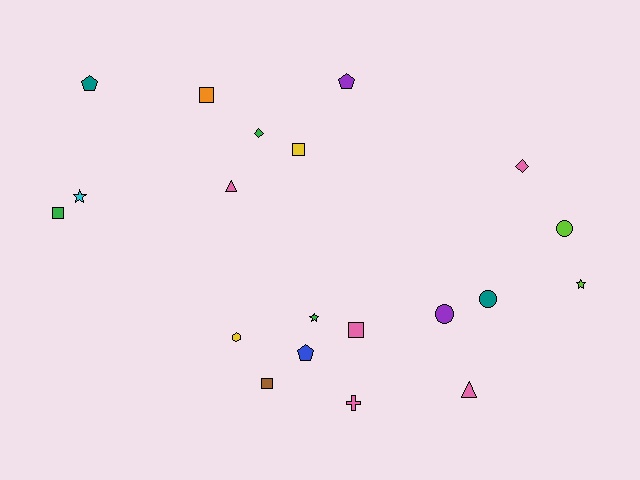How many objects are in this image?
There are 20 objects.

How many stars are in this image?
There are 3 stars.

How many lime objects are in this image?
There are 2 lime objects.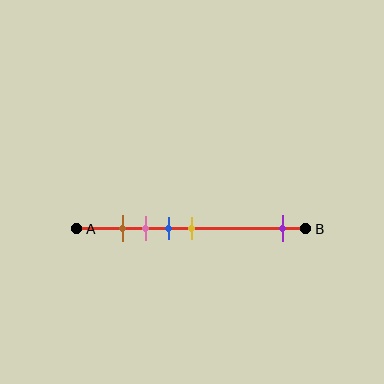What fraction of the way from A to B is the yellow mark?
The yellow mark is approximately 50% (0.5) of the way from A to B.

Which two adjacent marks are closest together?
The brown and pink marks are the closest adjacent pair.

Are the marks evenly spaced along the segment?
No, the marks are not evenly spaced.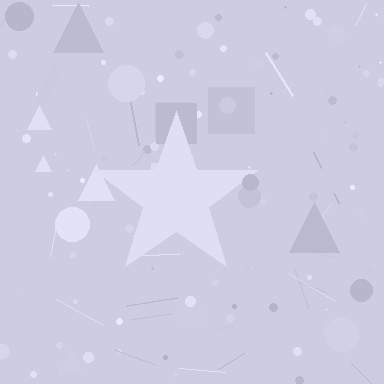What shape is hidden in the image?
A star is hidden in the image.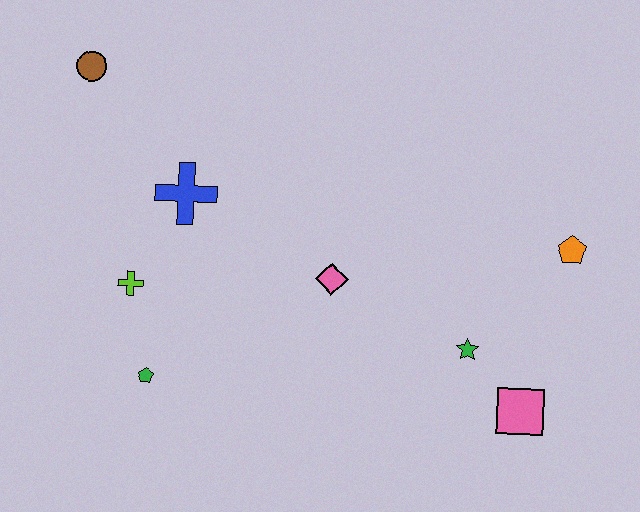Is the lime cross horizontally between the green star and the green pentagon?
No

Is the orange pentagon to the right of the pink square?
Yes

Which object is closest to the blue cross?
The lime cross is closest to the blue cross.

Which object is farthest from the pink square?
The brown circle is farthest from the pink square.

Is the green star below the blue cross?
Yes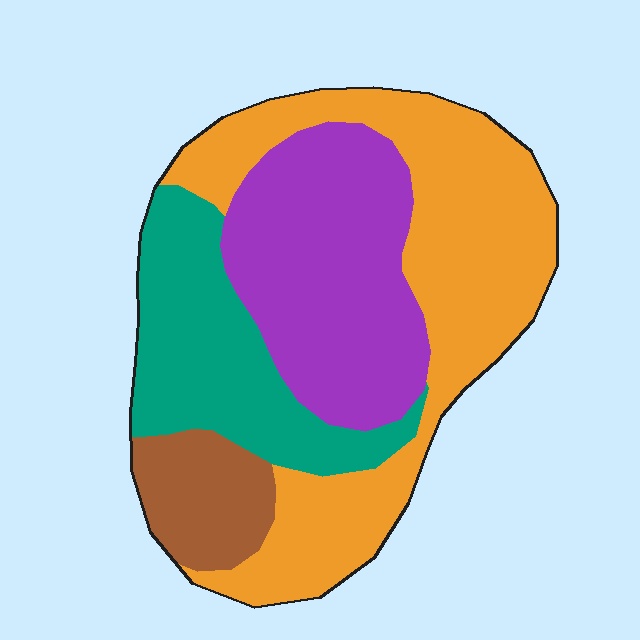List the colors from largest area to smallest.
From largest to smallest: orange, purple, teal, brown.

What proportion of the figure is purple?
Purple covers 29% of the figure.